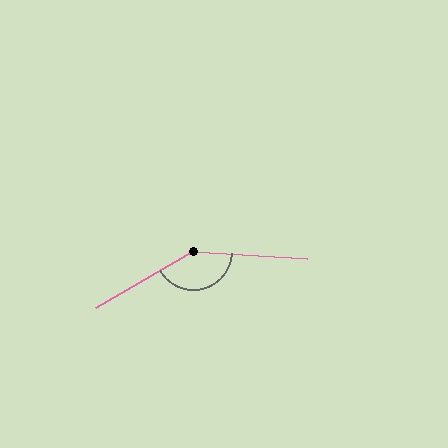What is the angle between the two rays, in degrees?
Approximately 146 degrees.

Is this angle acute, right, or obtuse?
It is obtuse.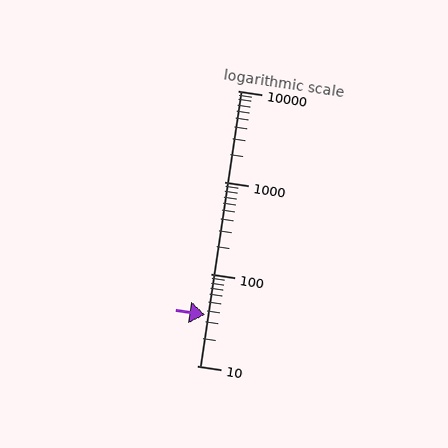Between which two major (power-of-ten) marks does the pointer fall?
The pointer is between 10 and 100.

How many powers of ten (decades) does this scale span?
The scale spans 3 decades, from 10 to 10000.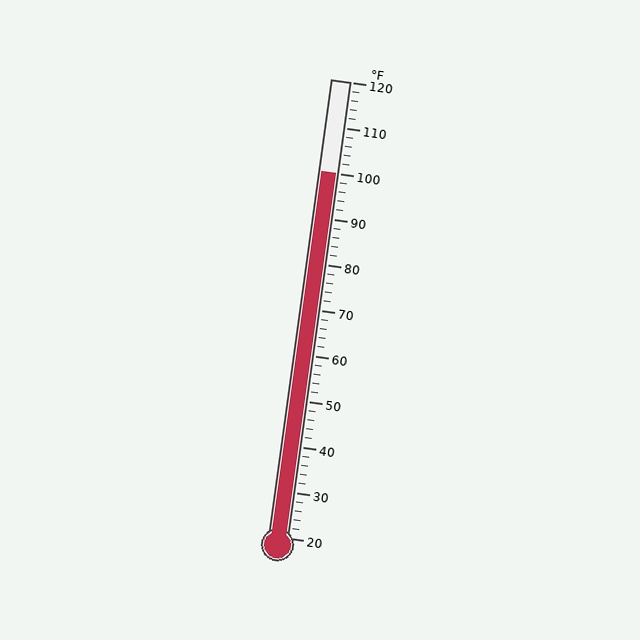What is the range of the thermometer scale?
The thermometer scale ranges from 20°F to 120°F.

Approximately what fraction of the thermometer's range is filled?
The thermometer is filled to approximately 80% of its range.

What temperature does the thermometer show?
The thermometer shows approximately 100°F.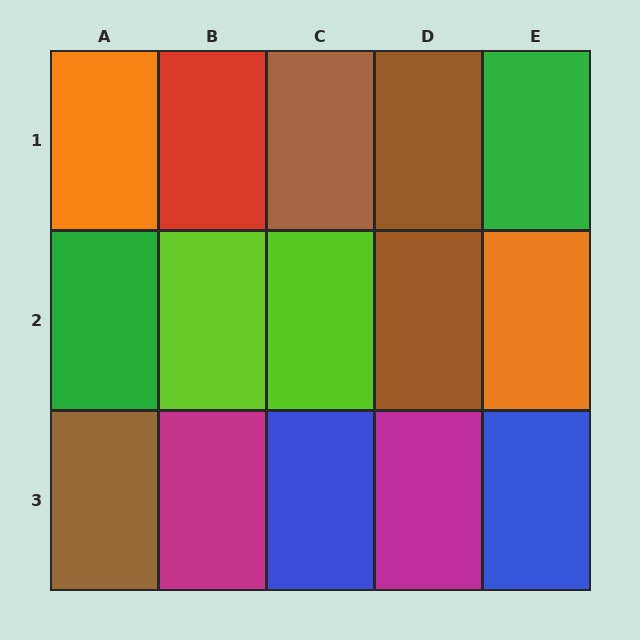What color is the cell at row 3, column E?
Blue.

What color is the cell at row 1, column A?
Orange.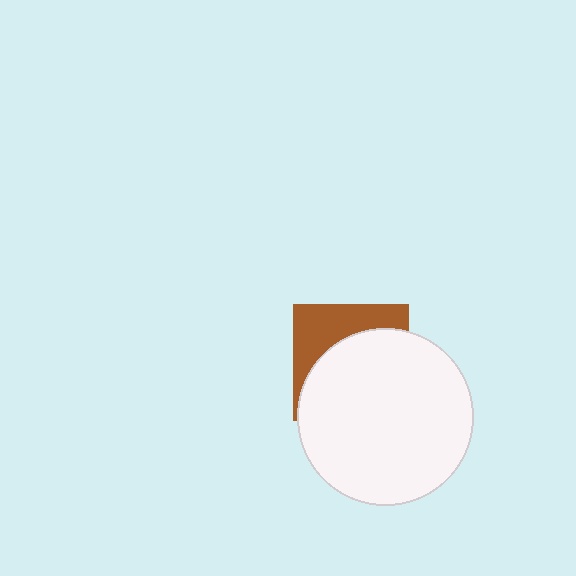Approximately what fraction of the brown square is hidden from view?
Roughly 64% of the brown square is hidden behind the white circle.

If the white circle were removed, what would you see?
You would see the complete brown square.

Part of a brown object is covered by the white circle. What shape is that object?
It is a square.